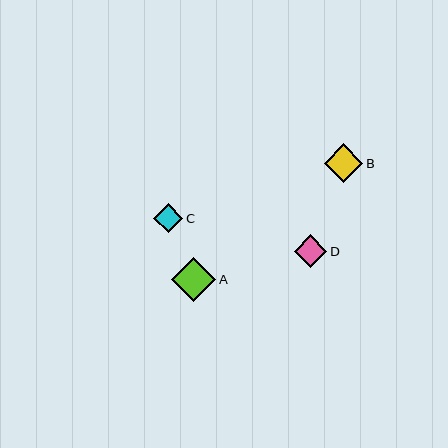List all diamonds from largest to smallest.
From largest to smallest: A, B, D, C.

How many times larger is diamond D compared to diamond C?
Diamond D is approximately 1.1 times the size of diamond C.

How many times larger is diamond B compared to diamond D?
Diamond B is approximately 1.2 times the size of diamond D.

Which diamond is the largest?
Diamond A is the largest with a size of approximately 44 pixels.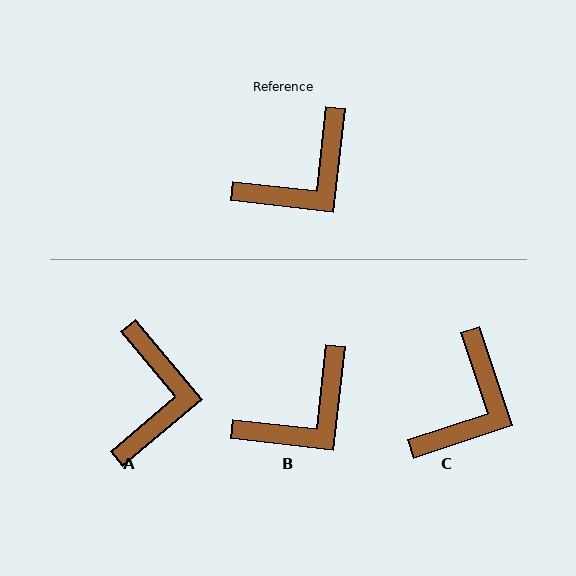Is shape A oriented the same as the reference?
No, it is off by about 46 degrees.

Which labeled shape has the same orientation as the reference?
B.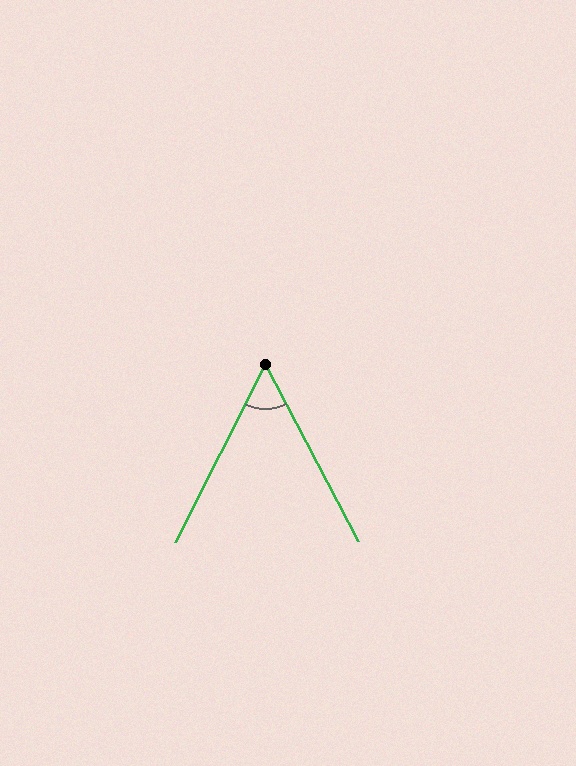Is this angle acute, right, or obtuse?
It is acute.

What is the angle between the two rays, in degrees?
Approximately 55 degrees.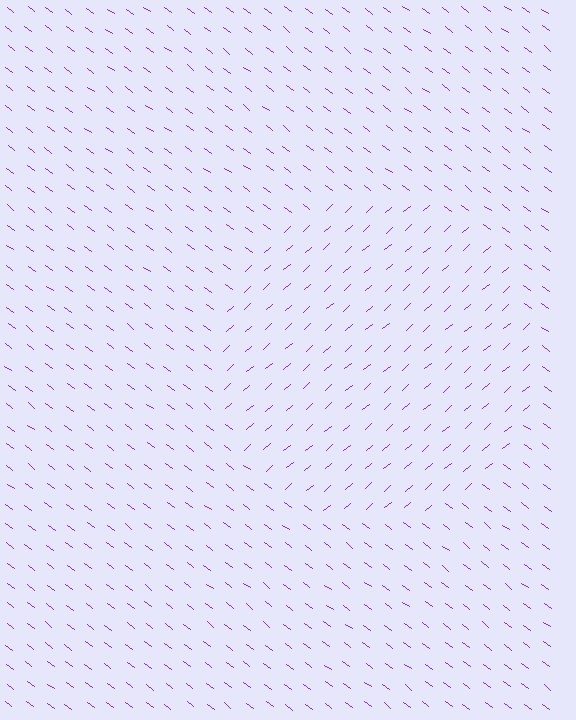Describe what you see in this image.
The image is filled with small purple line segments. A circle region in the image has lines oriented differently from the surrounding lines, creating a visible texture boundary.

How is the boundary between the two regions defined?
The boundary is defined purely by a change in line orientation (approximately 78 degrees difference). All lines are the same color and thickness.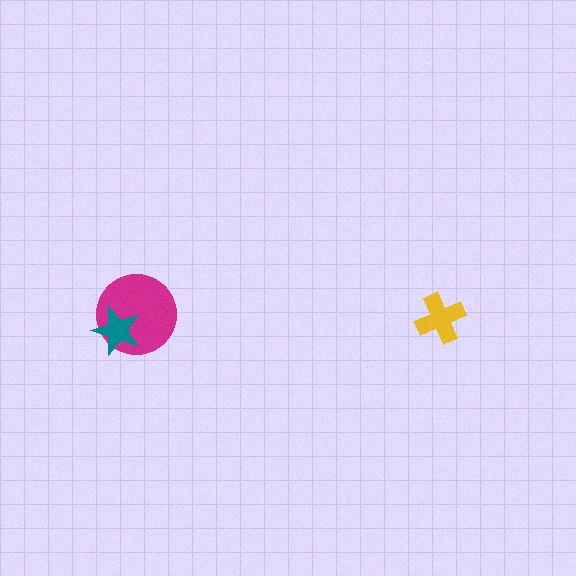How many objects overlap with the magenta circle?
1 object overlaps with the magenta circle.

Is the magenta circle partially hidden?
Yes, it is partially covered by another shape.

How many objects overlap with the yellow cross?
0 objects overlap with the yellow cross.